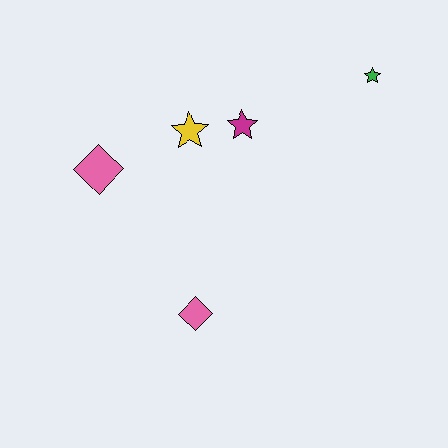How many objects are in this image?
There are 5 objects.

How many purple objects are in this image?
There are no purple objects.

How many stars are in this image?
There are 3 stars.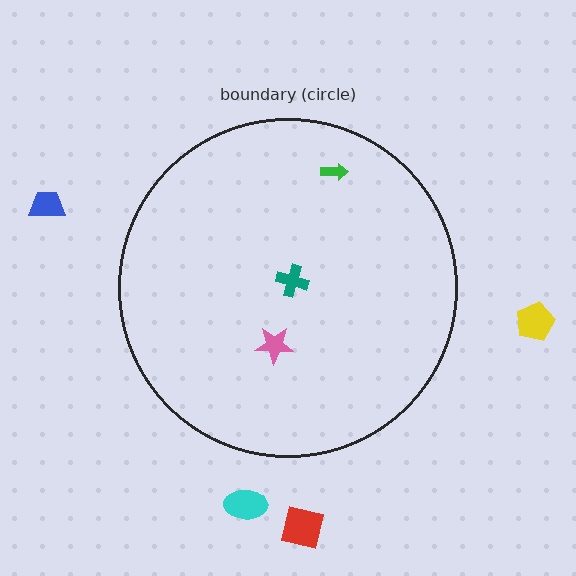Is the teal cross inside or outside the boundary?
Inside.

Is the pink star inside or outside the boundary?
Inside.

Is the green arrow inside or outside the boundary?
Inside.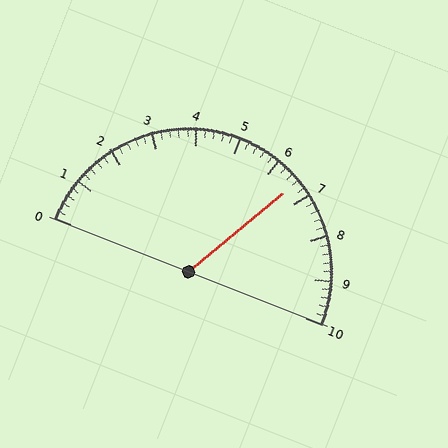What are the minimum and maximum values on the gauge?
The gauge ranges from 0 to 10.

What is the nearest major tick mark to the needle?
The nearest major tick mark is 7.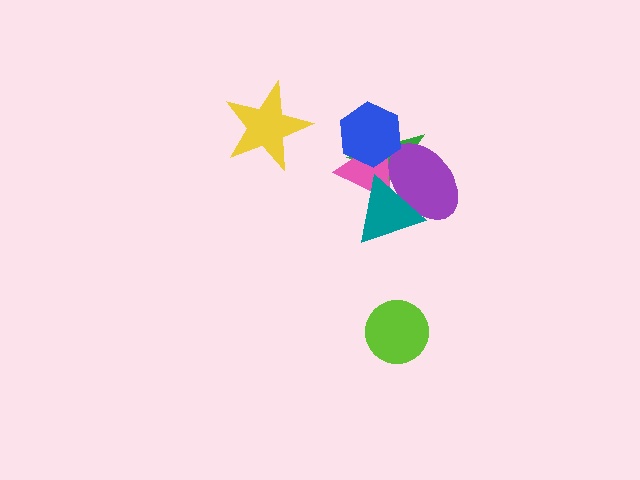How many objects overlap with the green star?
4 objects overlap with the green star.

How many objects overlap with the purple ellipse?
3 objects overlap with the purple ellipse.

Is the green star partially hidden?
Yes, it is partially covered by another shape.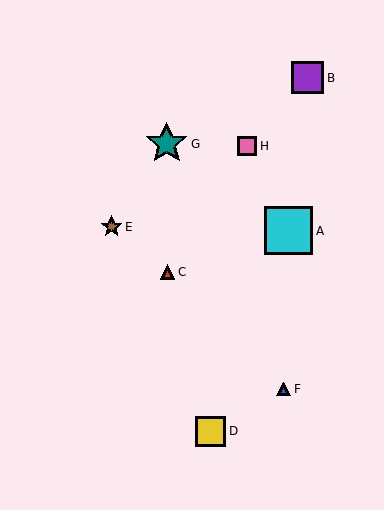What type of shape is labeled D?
Shape D is a yellow square.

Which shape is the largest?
The cyan square (labeled A) is the largest.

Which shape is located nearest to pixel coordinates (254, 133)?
The pink square (labeled H) at (247, 146) is nearest to that location.